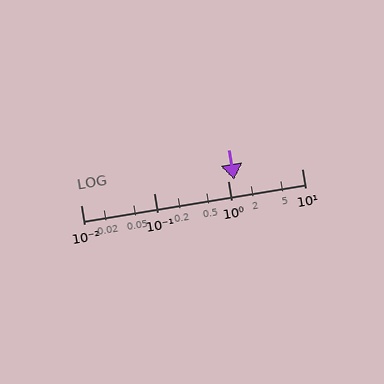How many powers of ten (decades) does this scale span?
The scale spans 3 decades, from 0.01 to 10.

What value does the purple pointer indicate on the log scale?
The pointer indicates approximately 1.2.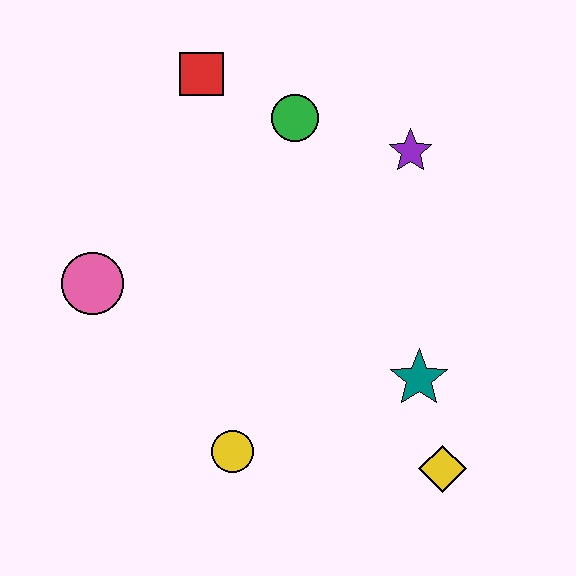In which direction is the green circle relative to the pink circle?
The green circle is to the right of the pink circle.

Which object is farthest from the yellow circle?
The red square is farthest from the yellow circle.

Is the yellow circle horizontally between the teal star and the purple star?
No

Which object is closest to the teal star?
The yellow diamond is closest to the teal star.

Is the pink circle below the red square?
Yes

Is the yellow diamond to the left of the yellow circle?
No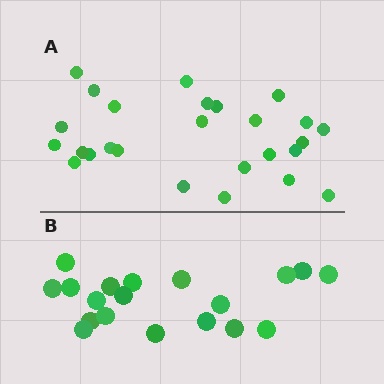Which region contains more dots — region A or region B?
Region A (the top region) has more dots.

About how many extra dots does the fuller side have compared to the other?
Region A has roughly 8 or so more dots than region B.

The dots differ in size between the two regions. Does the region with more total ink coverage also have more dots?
No. Region B has more total ink coverage because its dots are larger, but region A actually contains more individual dots. Total area can be misleading — the number of items is what matters here.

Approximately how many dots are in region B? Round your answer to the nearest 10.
About 20 dots. (The exact count is 19, which rounds to 20.)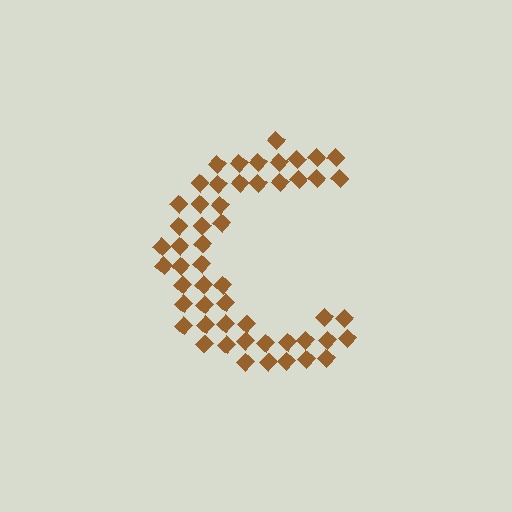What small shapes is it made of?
It is made of small diamonds.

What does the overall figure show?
The overall figure shows the letter C.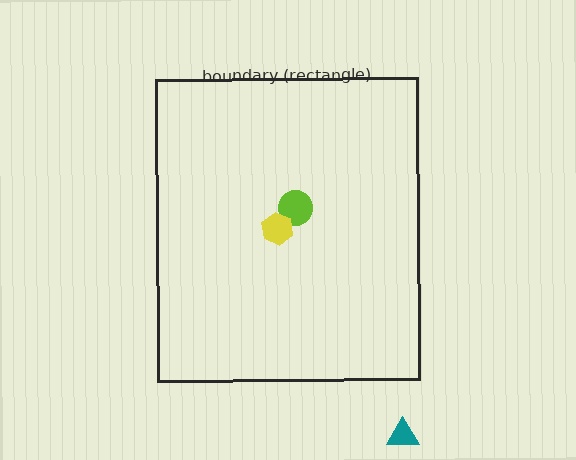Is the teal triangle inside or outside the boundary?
Outside.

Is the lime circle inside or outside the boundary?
Inside.